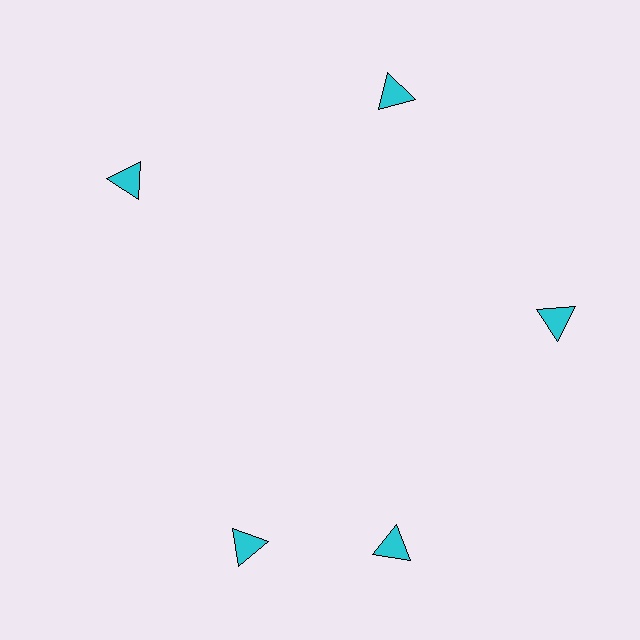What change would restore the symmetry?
The symmetry would be restored by rotating it back into even spacing with its neighbors so that all 5 triangles sit at equal angles and equal distance from the center.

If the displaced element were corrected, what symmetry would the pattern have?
It would have 5-fold rotational symmetry — the pattern would map onto itself every 72 degrees.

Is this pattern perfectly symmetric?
No. The 5 cyan triangles are arranged in a ring, but one element near the 8 o'clock position is rotated out of alignment along the ring, breaking the 5-fold rotational symmetry.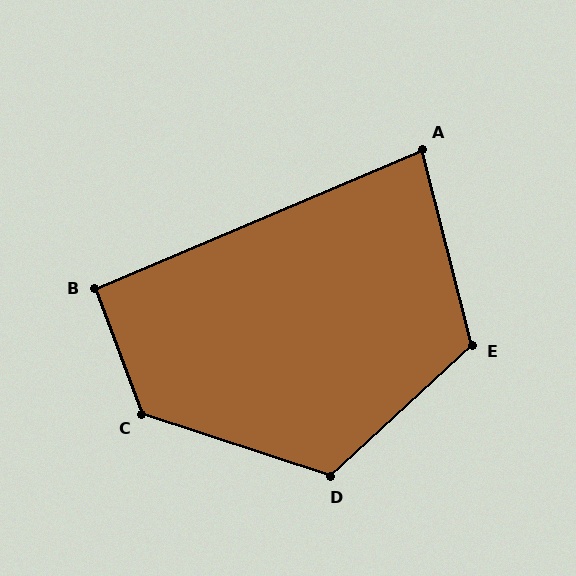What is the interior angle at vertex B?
Approximately 93 degrees (approximately right).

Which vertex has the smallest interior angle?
A, at approximately 81 degrees.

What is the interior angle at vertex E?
Approximately 118 degrees (obtuse).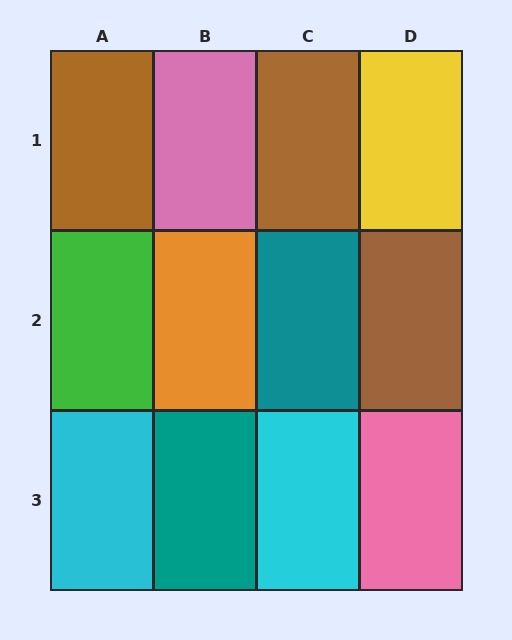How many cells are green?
1 cell is green.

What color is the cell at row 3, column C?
Cyan.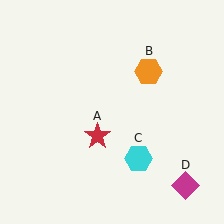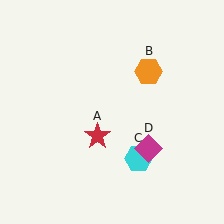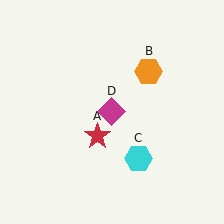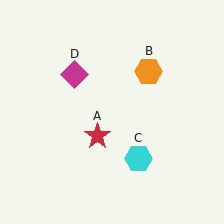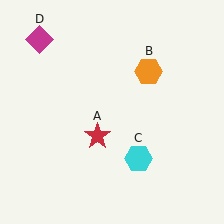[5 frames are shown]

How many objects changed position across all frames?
1 object changed position: magenta diamond (object D).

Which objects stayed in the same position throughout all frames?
Red star (object A) and orange hexagon (object B) and cyan hexagon (object C) remained stationary.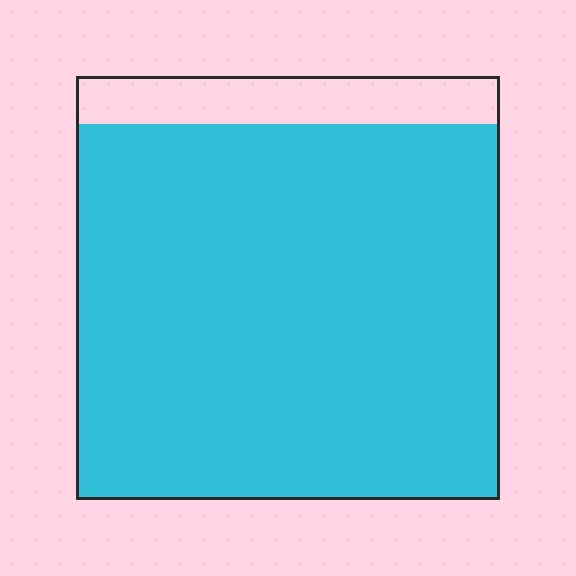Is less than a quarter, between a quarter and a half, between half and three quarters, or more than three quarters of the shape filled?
More than three quarters.